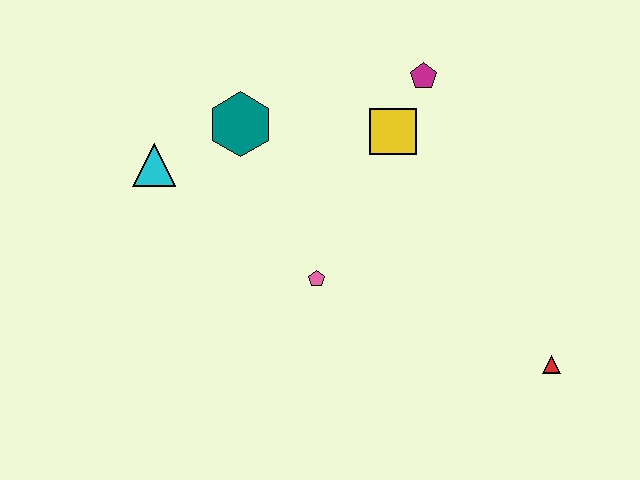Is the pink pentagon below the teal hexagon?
Yes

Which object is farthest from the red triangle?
The cyan triangle is farthest from the red triangle.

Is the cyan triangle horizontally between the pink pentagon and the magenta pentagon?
No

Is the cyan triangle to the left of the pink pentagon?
Yes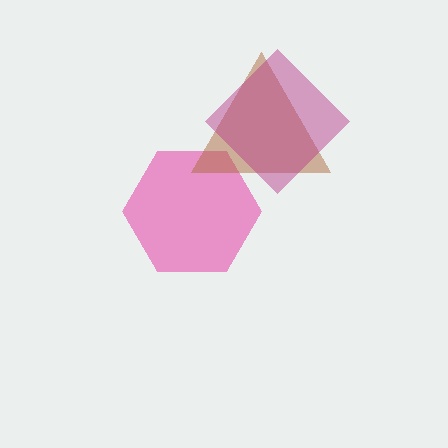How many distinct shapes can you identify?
There are 3 distinct shapes: a pink hexagon, a brown triangle, a magenta diamond.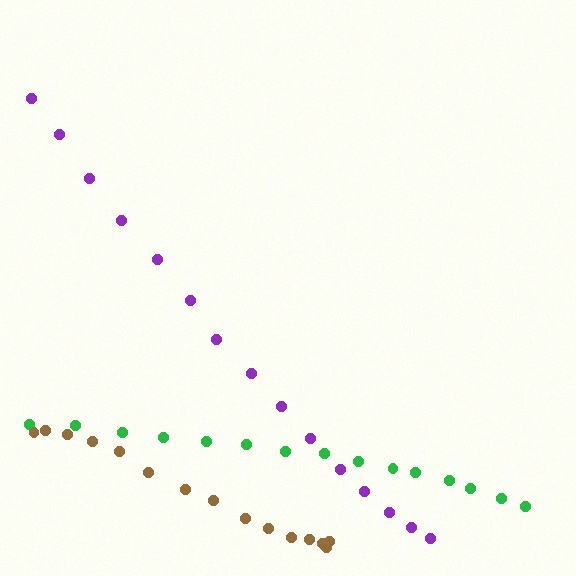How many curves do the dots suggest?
There are 3 distinct paths.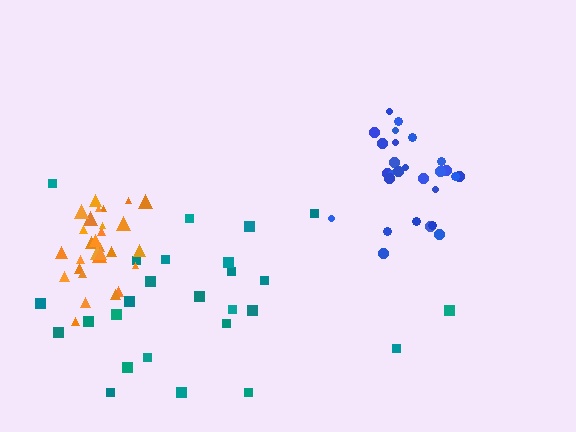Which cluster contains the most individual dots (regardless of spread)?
Orange (29).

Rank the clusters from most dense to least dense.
orange, blue, teal.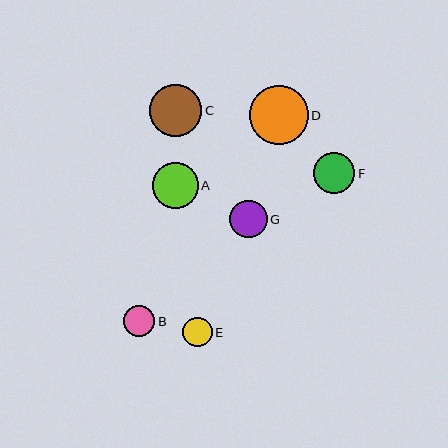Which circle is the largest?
Circle D is the largest with a size of approximately 59 pixels.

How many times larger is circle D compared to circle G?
Circle D is approximately 1.6 times the size of circle G.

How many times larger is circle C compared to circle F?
Circle C is approximately 1.3 times the size of circle F.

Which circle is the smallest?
Circle E is the smallest with a size of approximately 30 pixels.